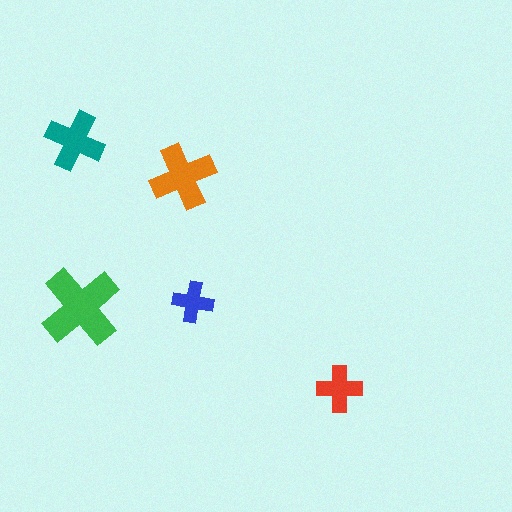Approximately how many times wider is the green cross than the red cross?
About 2 times wider.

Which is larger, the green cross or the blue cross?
The green one.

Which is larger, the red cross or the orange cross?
The orange one.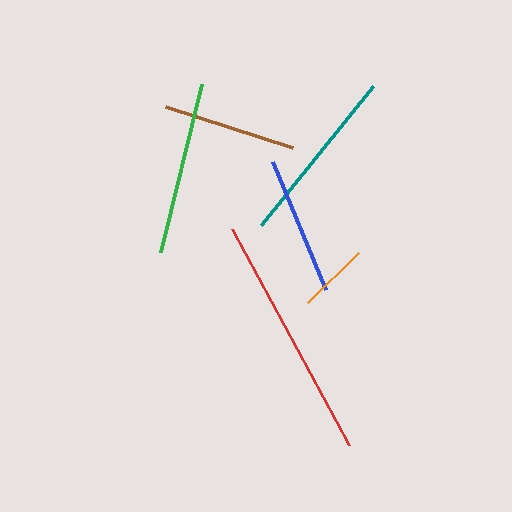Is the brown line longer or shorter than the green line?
The green line is longer than the brown line.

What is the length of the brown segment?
The brown segment is approximately 133 pixels long.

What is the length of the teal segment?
The teal segment is approximately 179 pixels long.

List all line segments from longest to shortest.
From longest to shortest: red, teal, green, blue, brown, orange.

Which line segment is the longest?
The red line is the longest at approximately 245 pixels.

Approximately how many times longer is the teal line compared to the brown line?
The teal line is approximately 1.3 times the length of the brown line.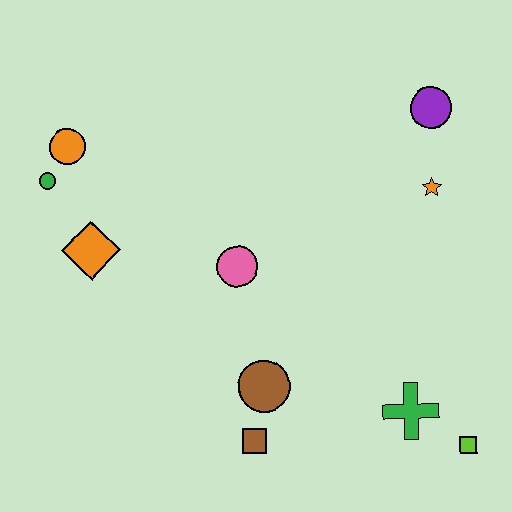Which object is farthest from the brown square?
The purple circle is farthest from the brown square.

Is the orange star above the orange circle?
No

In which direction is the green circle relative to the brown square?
The green circle is above the brown square.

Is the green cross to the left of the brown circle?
No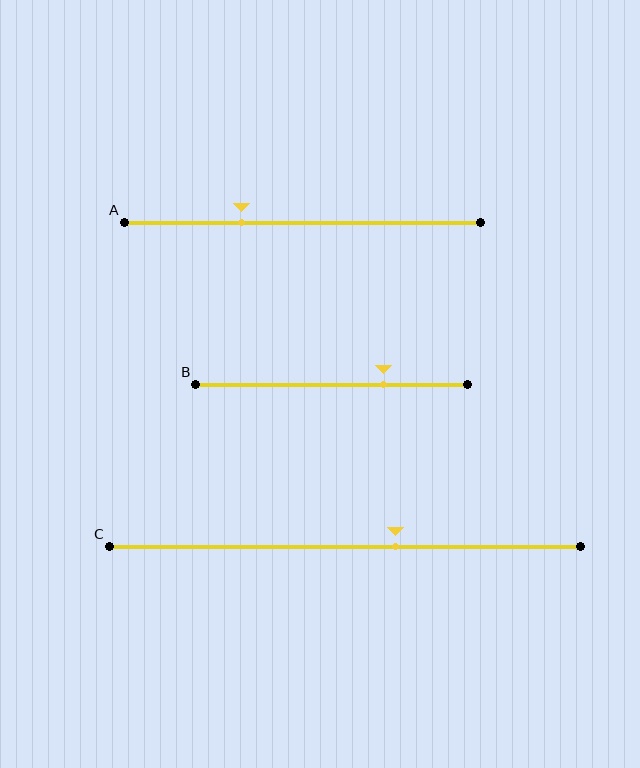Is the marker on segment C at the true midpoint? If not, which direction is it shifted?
No, the marker on segment C is shifted to the right by about 11% of the segment length.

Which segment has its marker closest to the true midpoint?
Segment C has its marker closest to the true midpoint.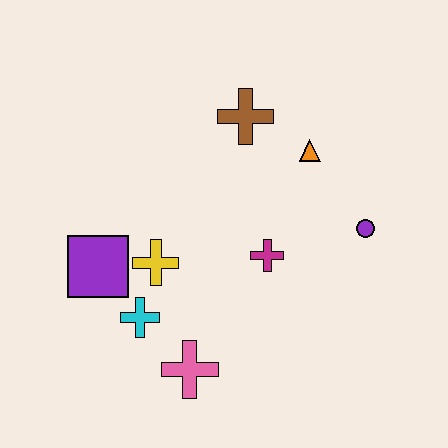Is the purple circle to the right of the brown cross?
Yes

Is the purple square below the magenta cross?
Yes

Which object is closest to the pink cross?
The cyan cross is closest to the pink cross.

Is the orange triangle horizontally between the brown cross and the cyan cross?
No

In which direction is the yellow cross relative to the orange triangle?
The yellow cross is to the left of the orange triangle.